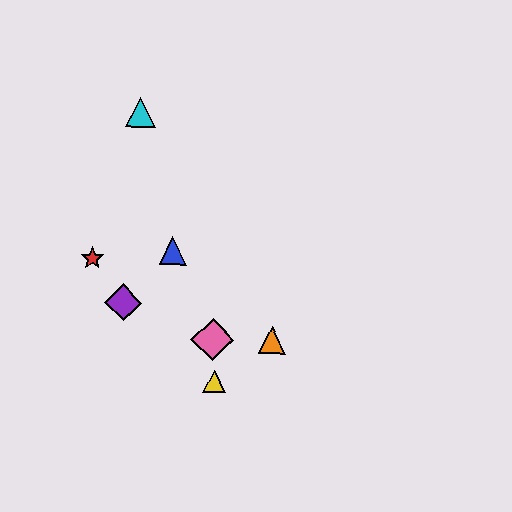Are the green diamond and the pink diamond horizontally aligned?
Yes, both are at y≈339.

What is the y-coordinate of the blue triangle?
The blue triangle is at y≈251.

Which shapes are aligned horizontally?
The green diamond, the orange triangle, the pink diamond are aligned horizontally.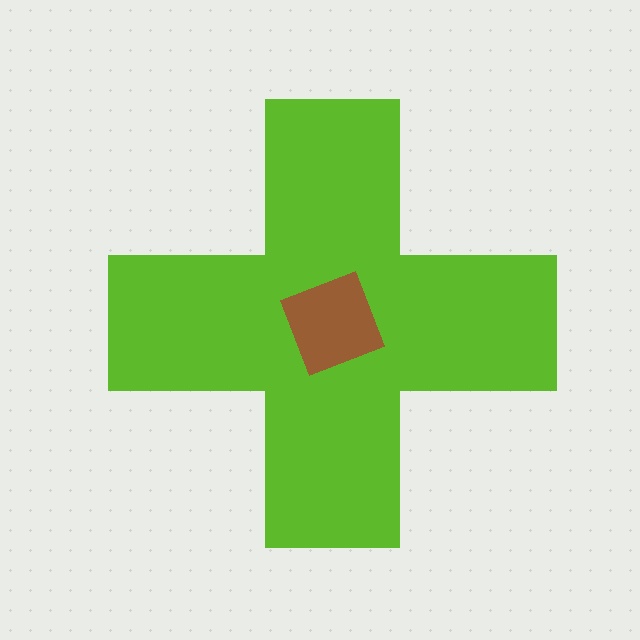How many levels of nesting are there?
2.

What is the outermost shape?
The lime cross.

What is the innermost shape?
The brown diamond.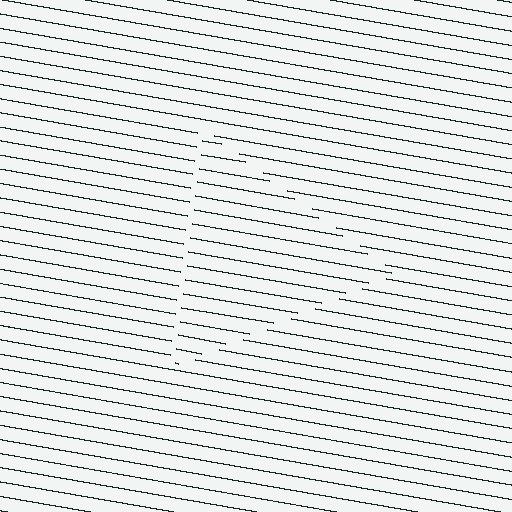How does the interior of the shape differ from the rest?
The interior of the shape contains the same grating, shifted by half a period — the contour is defined by the phase discontinuity where line-ends from the inner and outer gratings abut.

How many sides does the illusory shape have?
3 sides — the line-ends trace a triangle.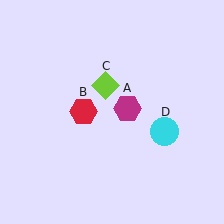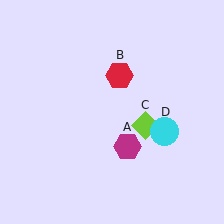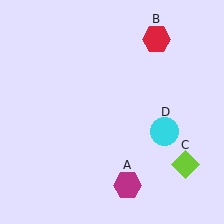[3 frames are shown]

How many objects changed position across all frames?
3 objects changed position: magenta hexagon (object A), red hexagon (object B), lime diamond (object C).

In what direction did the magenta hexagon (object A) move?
The magenta hexagon (object A) moved down.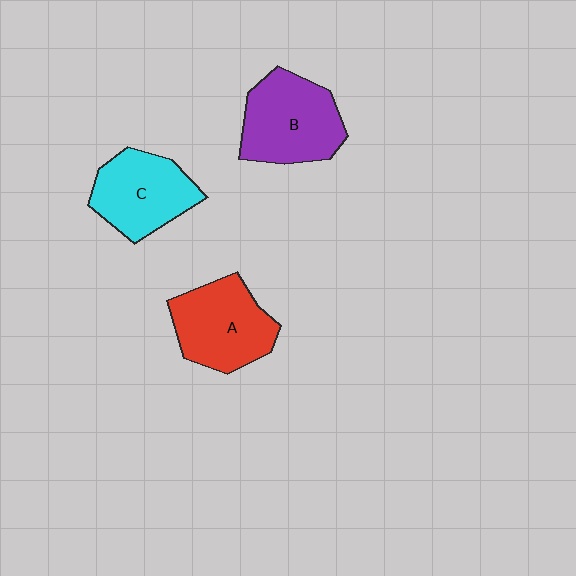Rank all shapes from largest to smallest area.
From largest to smallest: B (purple), A (red), C (cyan).